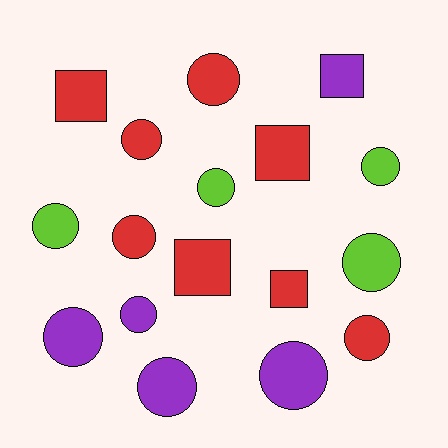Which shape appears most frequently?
Circle, with 12 objects.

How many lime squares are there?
There are no lime squares.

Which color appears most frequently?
Red, with 8 objects.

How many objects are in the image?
There are 17 objects.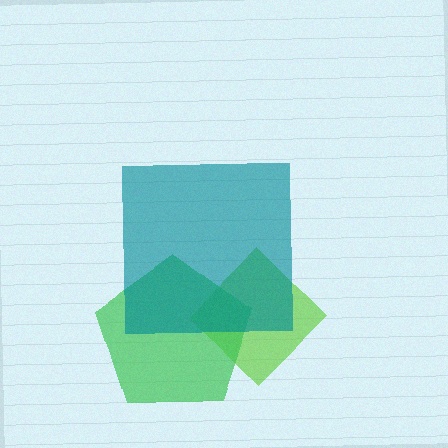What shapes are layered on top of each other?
The layered shapes are: a lime diamond, a green pentagon, a teal square.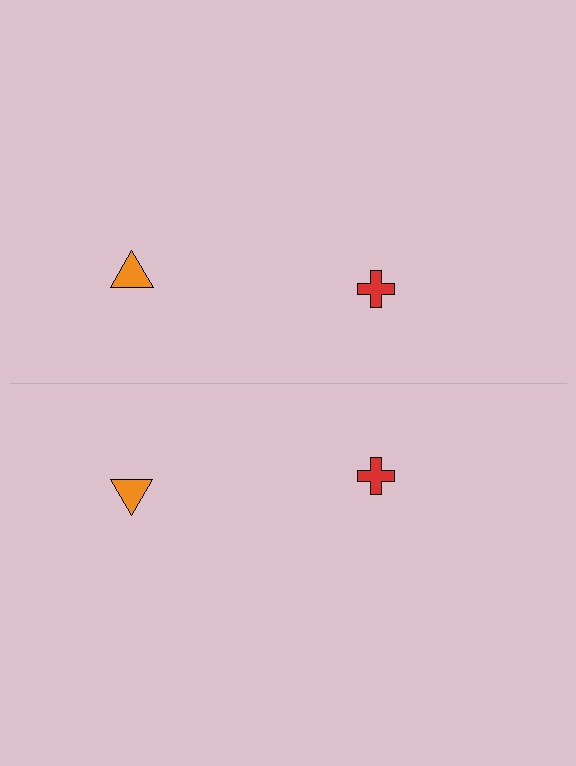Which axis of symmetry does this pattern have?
The pattern has a horizontal axis of symmetry running through the center of the image.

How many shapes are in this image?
There are 4 shapes in this image.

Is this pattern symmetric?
Yes, this pattern has bilateral (reflection) symmetry.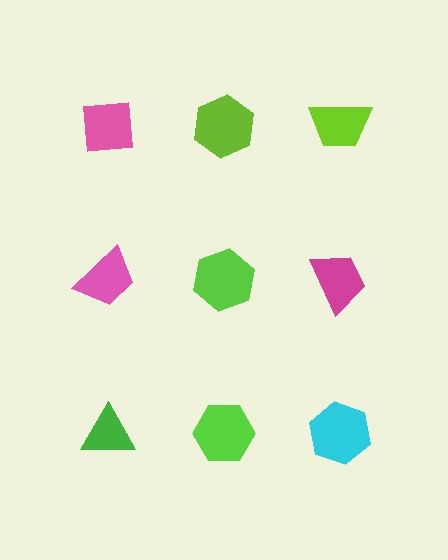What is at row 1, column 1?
A pink square.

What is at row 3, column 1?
A green triangle.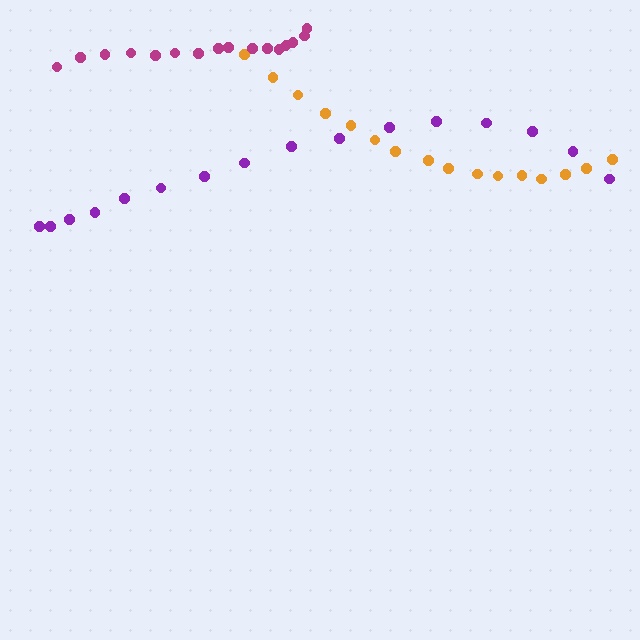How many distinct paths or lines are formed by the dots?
There are 3 distinct paths.